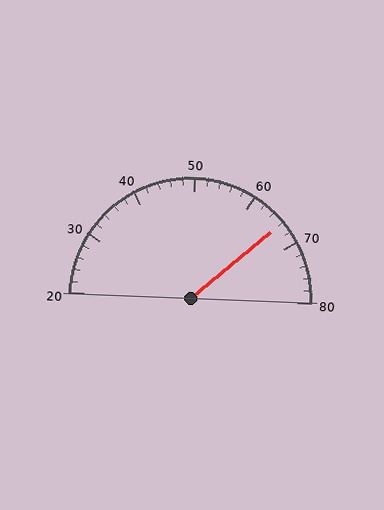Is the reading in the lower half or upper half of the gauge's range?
The reading is in the upper half of the range (20 to 80).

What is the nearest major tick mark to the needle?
The nearest major tick mark is 70.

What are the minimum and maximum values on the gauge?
The gauge ranges from 20 to 80.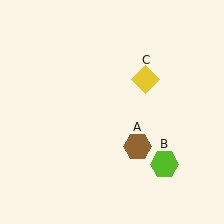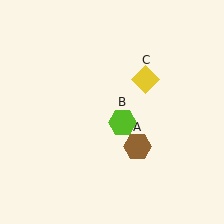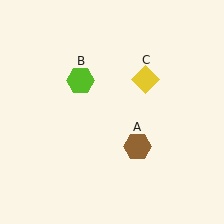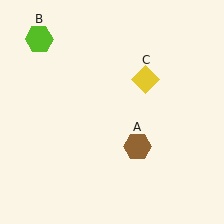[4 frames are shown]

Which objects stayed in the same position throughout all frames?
Brown hexagon (object A) and yellow diamond (object C) remained stationary.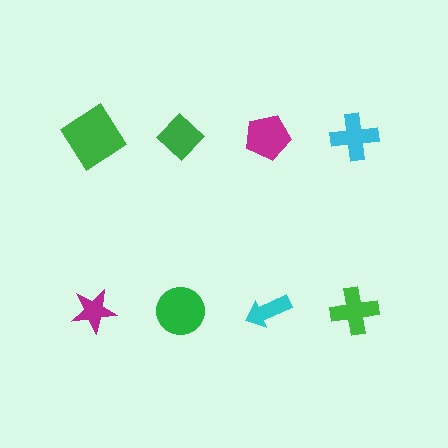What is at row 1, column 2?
A green diamond.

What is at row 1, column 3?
A magenta pentagon.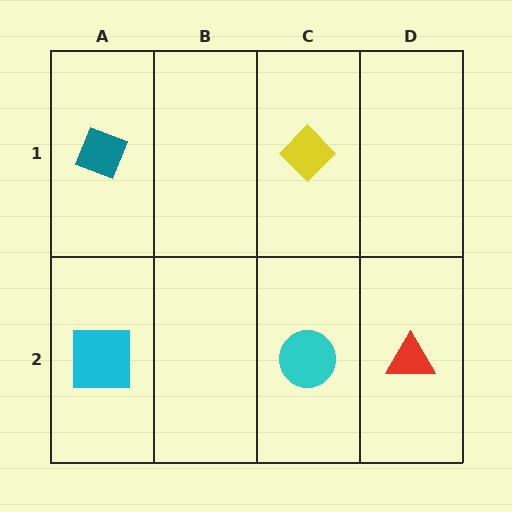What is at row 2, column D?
A red triangle.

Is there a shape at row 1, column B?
No, that cell is empty.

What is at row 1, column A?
A teal diamond.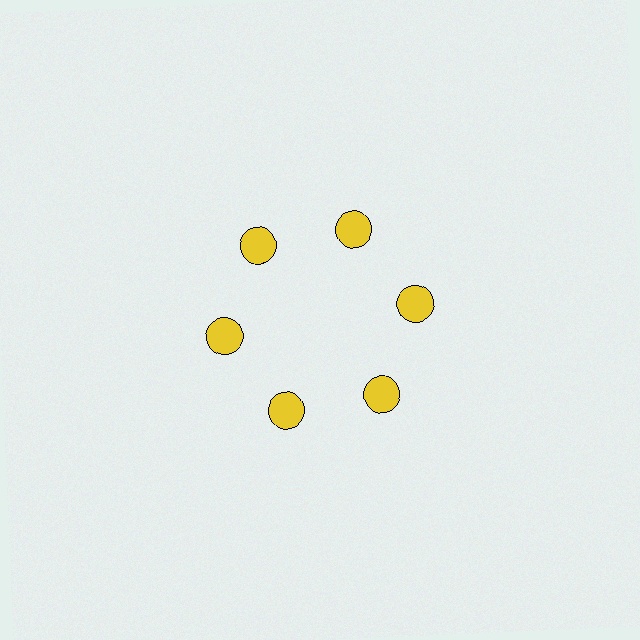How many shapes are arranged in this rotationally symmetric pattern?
There are 6 shapes, arranged in 6 groups of 1.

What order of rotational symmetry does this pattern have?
This pattern has 6-fold rotational symmetry.